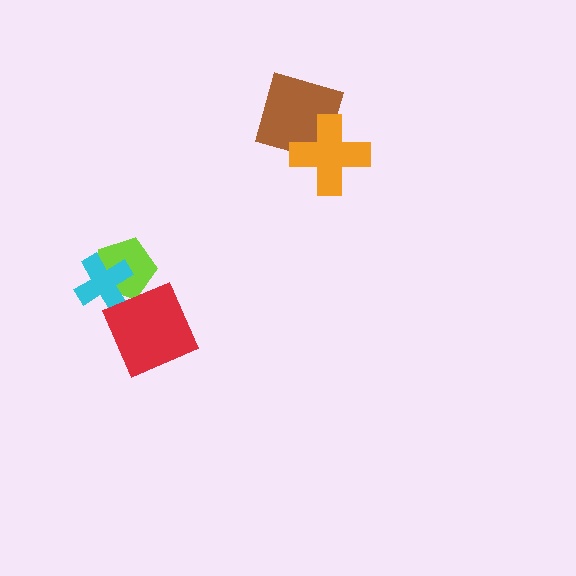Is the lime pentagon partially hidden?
Yes, it is partially covered by another shape.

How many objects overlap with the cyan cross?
1 object overlaps with the cyan cross.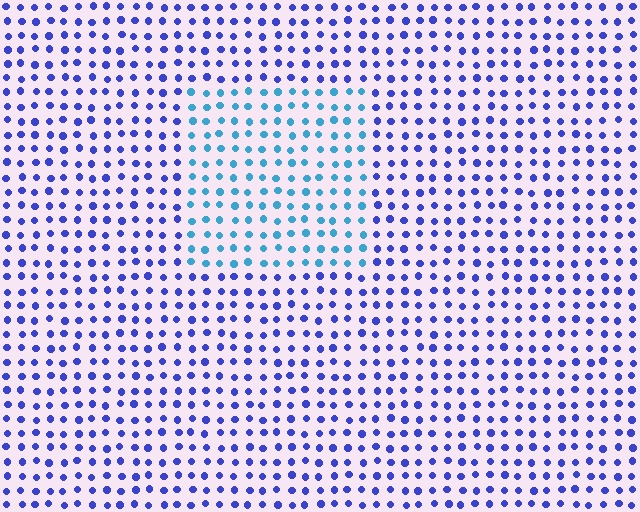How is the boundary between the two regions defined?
The boundary is defined purely by a slight shift in hue (about 40 degrees). Spacing, size, and orientation are identical on both sides.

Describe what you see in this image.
The image is filled with small blue elements in a uniform arrangement. A rectangle-shaped region is visible where the elements are tinted to a slightly different hue, forming a subtle color boundary.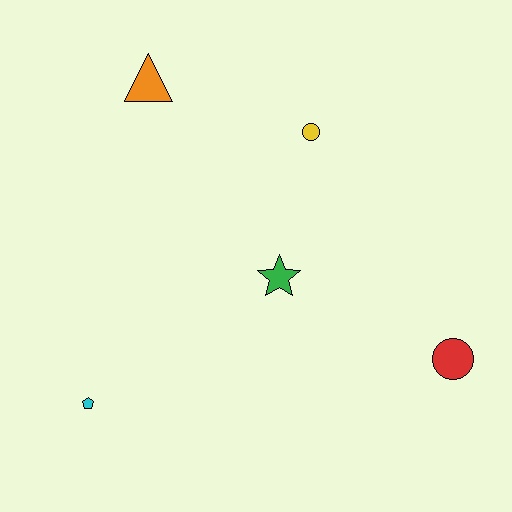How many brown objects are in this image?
There are no brown objects.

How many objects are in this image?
There are 5 objects.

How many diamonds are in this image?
There are no diamonds.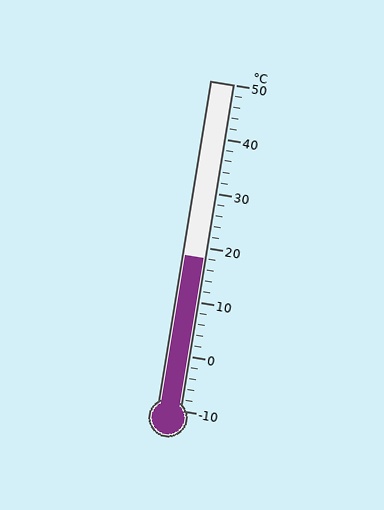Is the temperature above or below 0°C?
The temperature is above 0°C.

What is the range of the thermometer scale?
The thermometer scale ranges from -10°C to 50°C.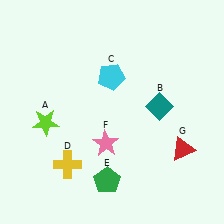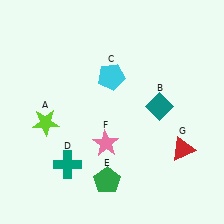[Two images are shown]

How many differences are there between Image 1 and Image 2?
There is 1 difference between the two images.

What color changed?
The cross (D) changed from yellow in Image 1 to teal in Image 2.